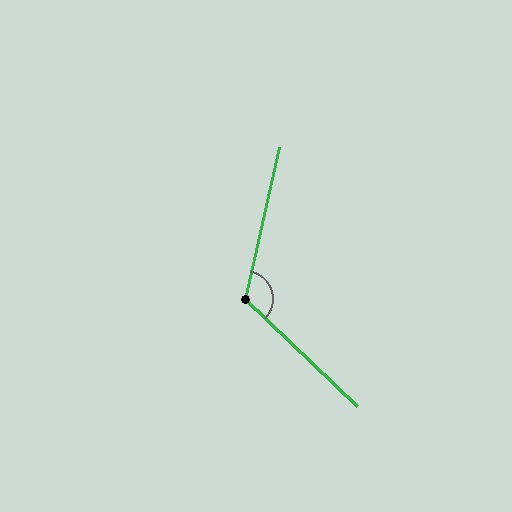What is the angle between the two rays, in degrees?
Approximately 121 degrees.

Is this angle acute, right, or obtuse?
It is obtuse.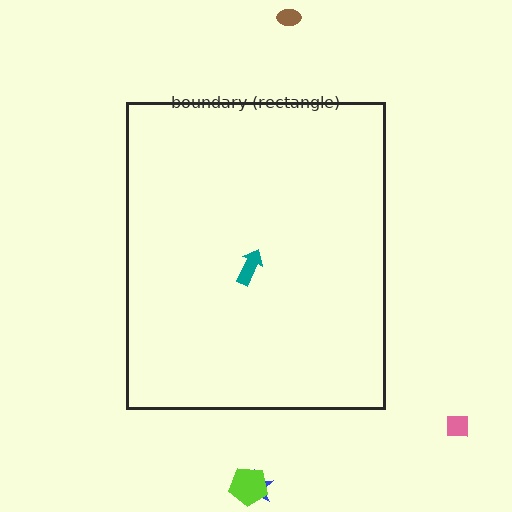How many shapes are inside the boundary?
1 inside, 4 outside.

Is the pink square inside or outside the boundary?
Outside.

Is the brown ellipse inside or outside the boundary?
Outside.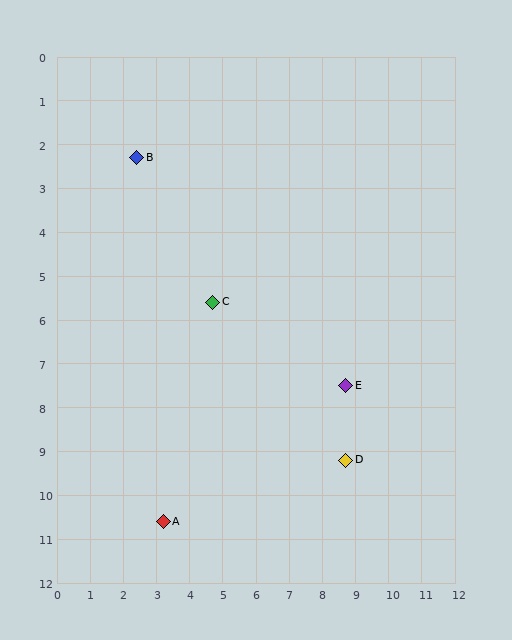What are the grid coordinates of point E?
Point E is at approximately (8.7, 7.5).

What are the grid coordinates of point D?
Point D is at approximately (8.7, 9.2).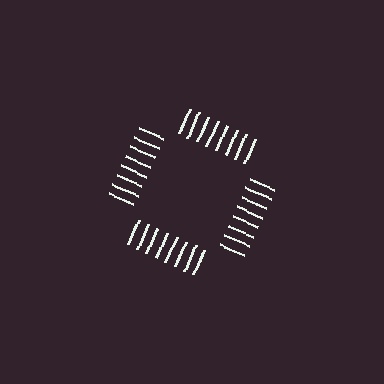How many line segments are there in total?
32 — 8 along each of the 4 edges.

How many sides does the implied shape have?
4 sides — the line-ends trace a square.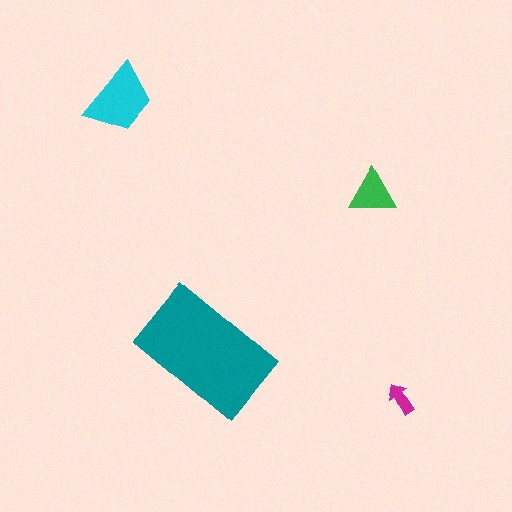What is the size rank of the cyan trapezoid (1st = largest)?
2nd.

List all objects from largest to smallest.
The teal rectangle, the cyan trapezoid, the green triangle, the magenta arrow.